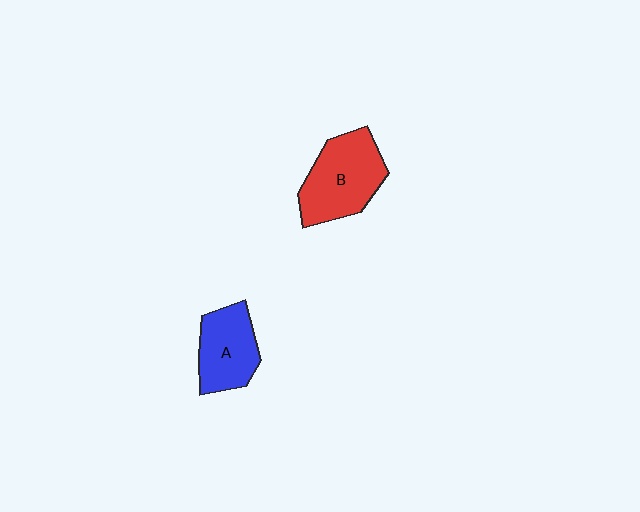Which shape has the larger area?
Shape B (red).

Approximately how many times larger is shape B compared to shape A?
Approximately 1.3 times.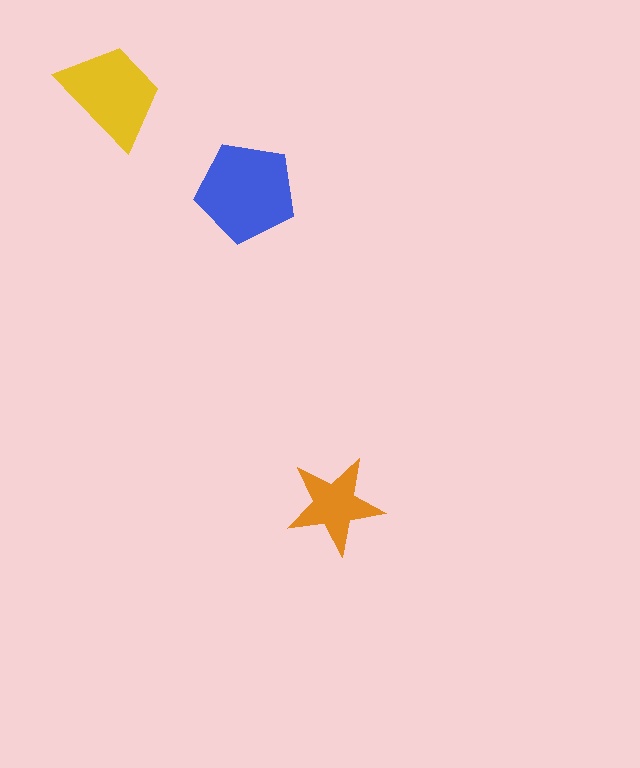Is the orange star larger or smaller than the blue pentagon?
Smaller.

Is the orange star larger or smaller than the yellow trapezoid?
Smaller.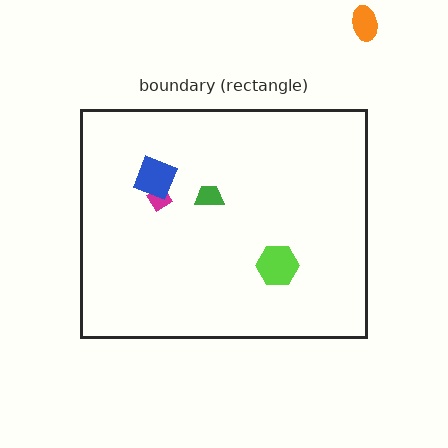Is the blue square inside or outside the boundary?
Inside.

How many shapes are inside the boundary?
4 inside, 1 outside.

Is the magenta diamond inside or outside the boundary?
Inside.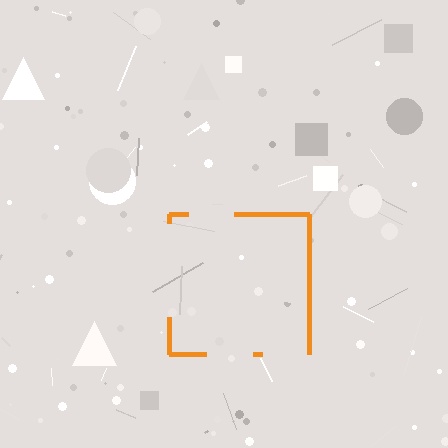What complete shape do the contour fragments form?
The contour fragments form a square.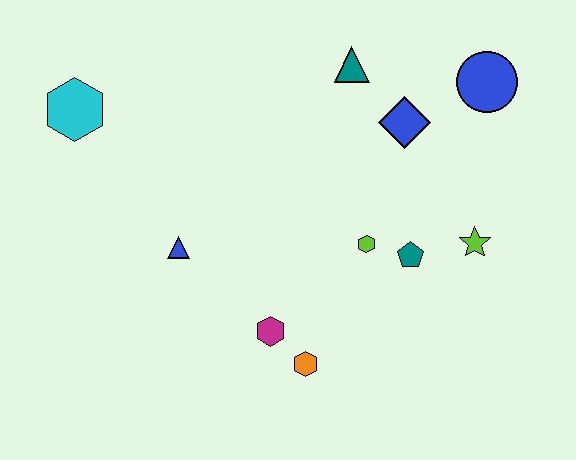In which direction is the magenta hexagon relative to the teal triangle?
The magenta hexagon is below the teal triangle.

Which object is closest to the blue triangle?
The magenta hexagon is closest to the blue triangle.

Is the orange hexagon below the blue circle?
Yes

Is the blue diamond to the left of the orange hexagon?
No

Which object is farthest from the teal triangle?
The orange hexagon is farthest from the teal triangle.